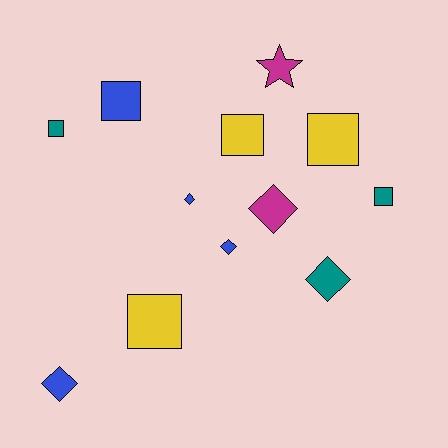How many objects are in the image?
There are 12 objects.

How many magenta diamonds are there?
There is 1 magenta diamond.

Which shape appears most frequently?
Square, with 6 objects.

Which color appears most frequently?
Blue, with 4 objects.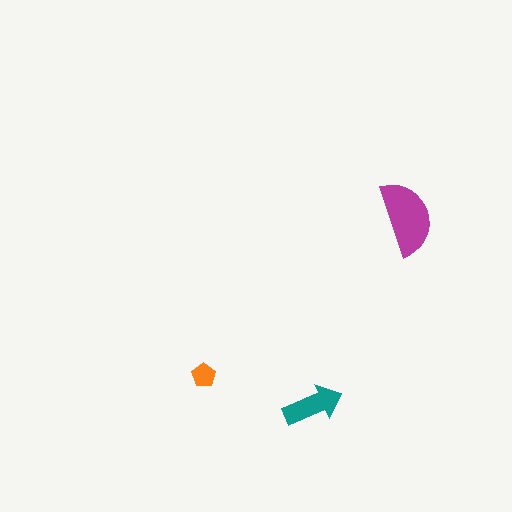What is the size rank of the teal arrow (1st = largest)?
2nd.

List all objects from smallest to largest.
The orange pentagon, the teal arrow, the magenta semicircle.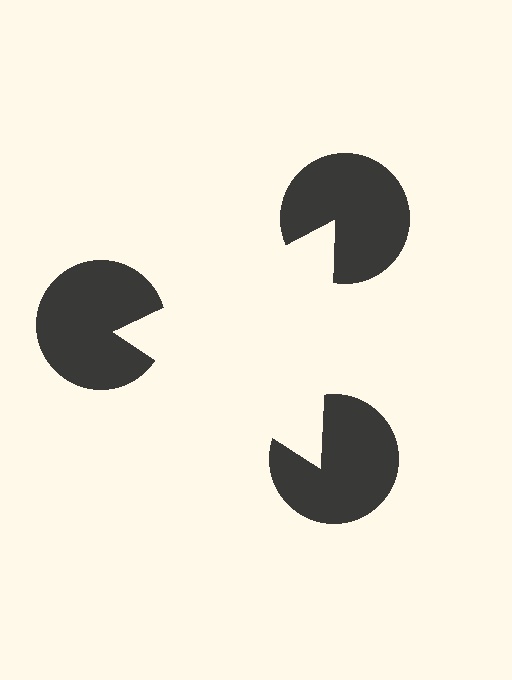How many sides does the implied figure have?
3 sides.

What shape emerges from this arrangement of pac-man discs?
An illusory triangle — its edges are inferred from the aligned wedge cuts in the pac-man discs, not physically drawn.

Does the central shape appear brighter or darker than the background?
It typically appears slightly brighter than the background, even though no actual brightness change is drawn.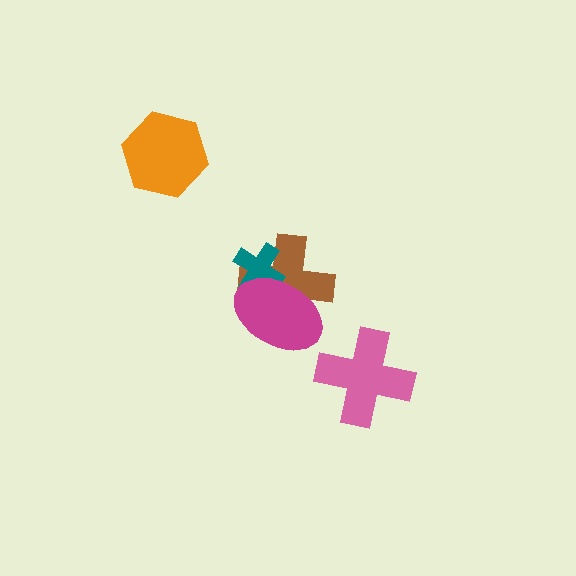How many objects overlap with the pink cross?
0 objects overlap with the pink cross.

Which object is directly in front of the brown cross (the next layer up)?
The teal cross is directly in front of the brown cross.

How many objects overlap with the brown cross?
2 objects overlap with the brown cross.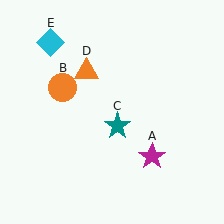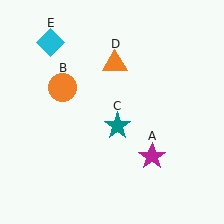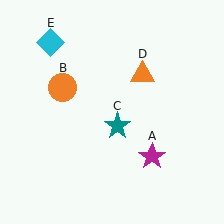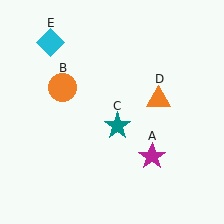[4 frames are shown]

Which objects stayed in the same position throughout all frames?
Magenta star (object A) and orange circle (object B) and teal star (object C) and cyan diamond (object E) remained stationary.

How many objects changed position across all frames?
1 object changed position: orange triangle (object D).